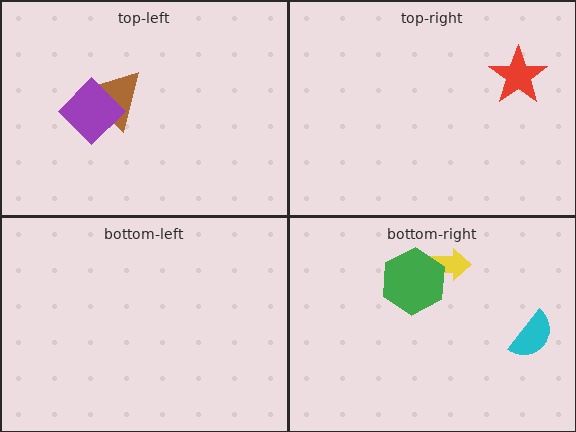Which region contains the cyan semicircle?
The bottom-right region.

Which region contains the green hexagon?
The bottom-right region.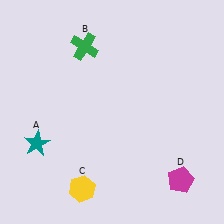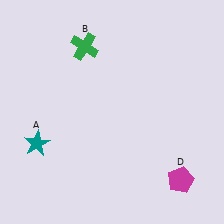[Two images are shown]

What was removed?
The yellow hexagon (C) was removed in Image 2.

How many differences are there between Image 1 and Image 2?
There is 1 difference between the two images.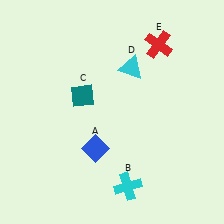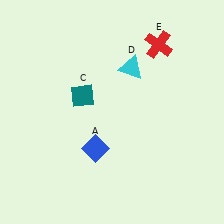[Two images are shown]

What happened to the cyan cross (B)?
The cyan cross (B) was removed in Image 2. It was in the bottom-right area of Image 1.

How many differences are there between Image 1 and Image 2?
There is 1 difference between the two images.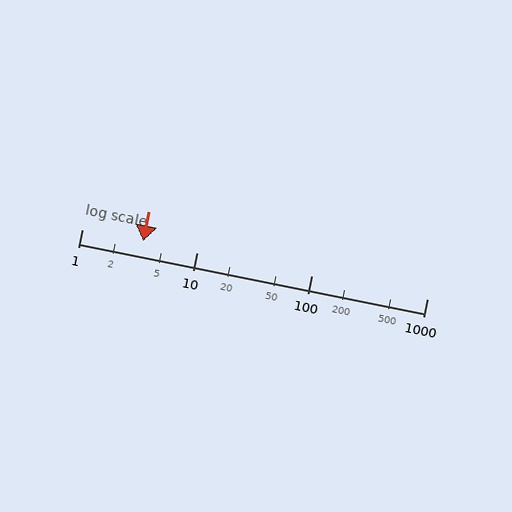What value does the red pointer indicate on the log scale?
The pointer indicates approximately 3.4.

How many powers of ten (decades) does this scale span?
The scale spans 3 decades, from 1 to 1000.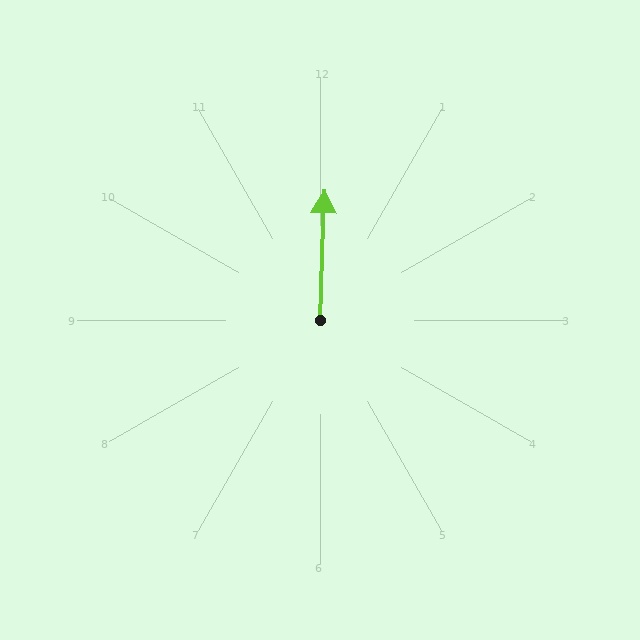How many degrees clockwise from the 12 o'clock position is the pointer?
Approximately 2 degrees.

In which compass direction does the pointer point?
North.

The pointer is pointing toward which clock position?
Roughly 12 o'clock.